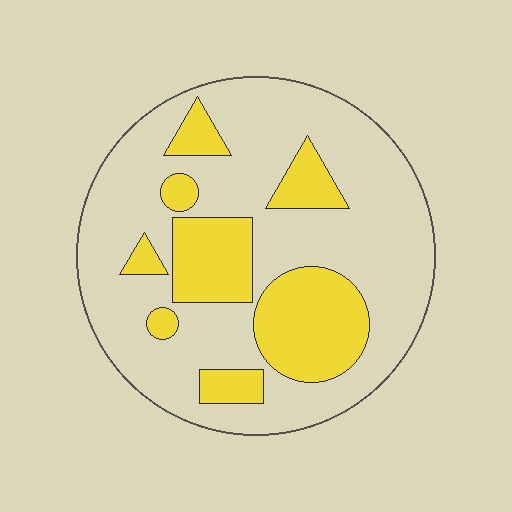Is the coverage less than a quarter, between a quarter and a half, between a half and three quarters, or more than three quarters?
Between a quarter and a half.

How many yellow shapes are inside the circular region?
8.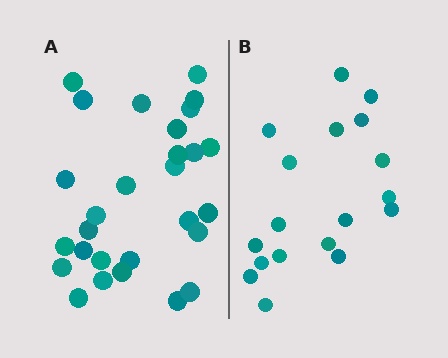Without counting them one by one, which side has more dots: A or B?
Region A (the left region) has more dots.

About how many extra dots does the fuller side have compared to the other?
Region A has roughly 10 or so more dots than region B.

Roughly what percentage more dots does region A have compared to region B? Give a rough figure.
About 55% more.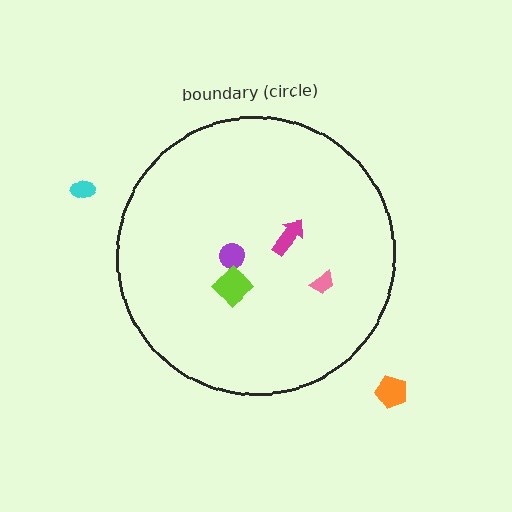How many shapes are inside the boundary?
4 inside, 2 outside.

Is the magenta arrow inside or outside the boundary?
Inside.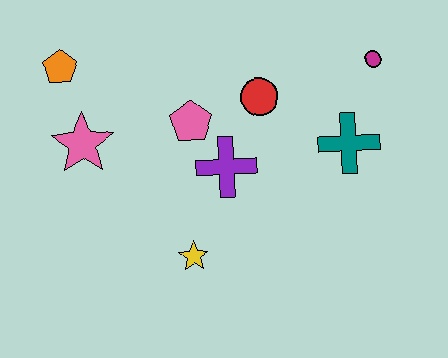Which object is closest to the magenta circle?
The teal cross is closest to the magenta circle.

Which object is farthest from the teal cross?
The orange pentagon is farthest from the teal cross.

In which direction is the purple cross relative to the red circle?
The purple cross is below the red circle.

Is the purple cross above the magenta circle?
No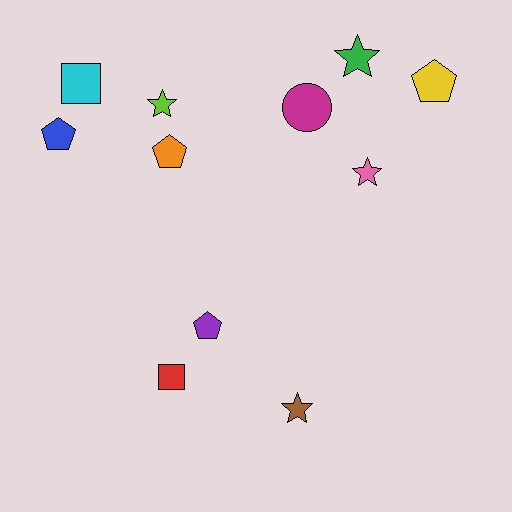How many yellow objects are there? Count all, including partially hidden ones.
There is 1 yellow object.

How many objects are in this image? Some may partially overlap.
There are 11 objects.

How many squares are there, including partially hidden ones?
There are 2 squares.